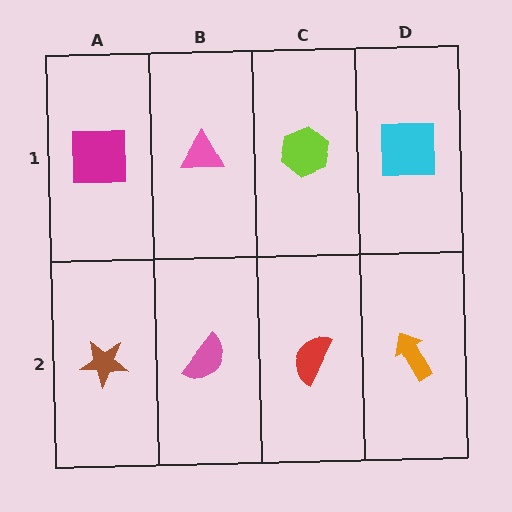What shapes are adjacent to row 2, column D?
A cyan square (row 1, column D), a red semicircle (row 2, column C).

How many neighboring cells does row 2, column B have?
3.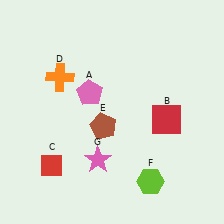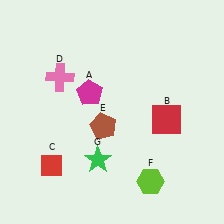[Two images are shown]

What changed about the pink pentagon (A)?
In Image 1, A is pink. In Image 2, it changed to magenta.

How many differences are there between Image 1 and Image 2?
There are 3 differences between the two images.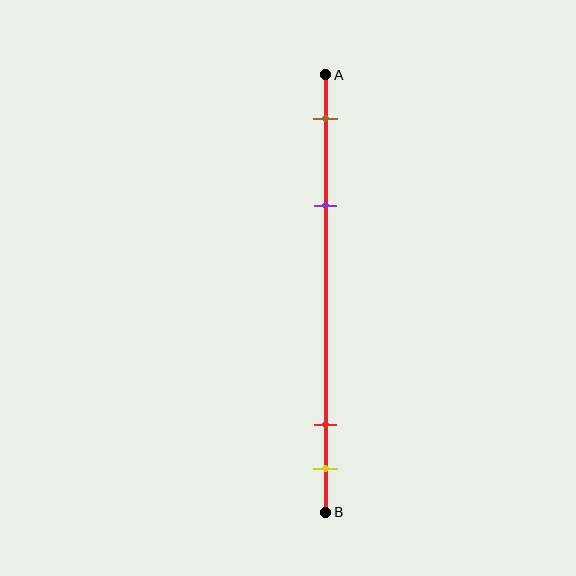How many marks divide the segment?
There are 4 marks dividing the segment.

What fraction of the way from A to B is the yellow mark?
The yellow mark is approximately 90% (0.9) of the way from A to B.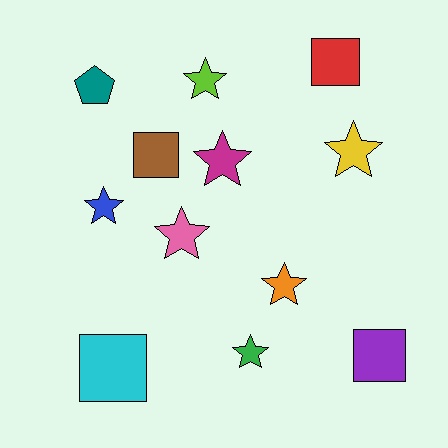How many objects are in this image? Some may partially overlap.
There are 12 objects.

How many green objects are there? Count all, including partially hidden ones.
There is 1 green object.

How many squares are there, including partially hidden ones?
There are 4 squares.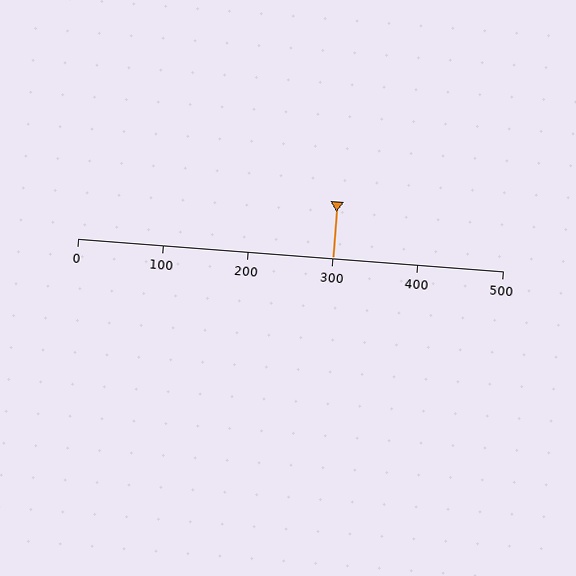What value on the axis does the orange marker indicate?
The marker indicates approximately 300.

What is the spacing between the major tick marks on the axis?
The major ticks are spaced 100 apart.